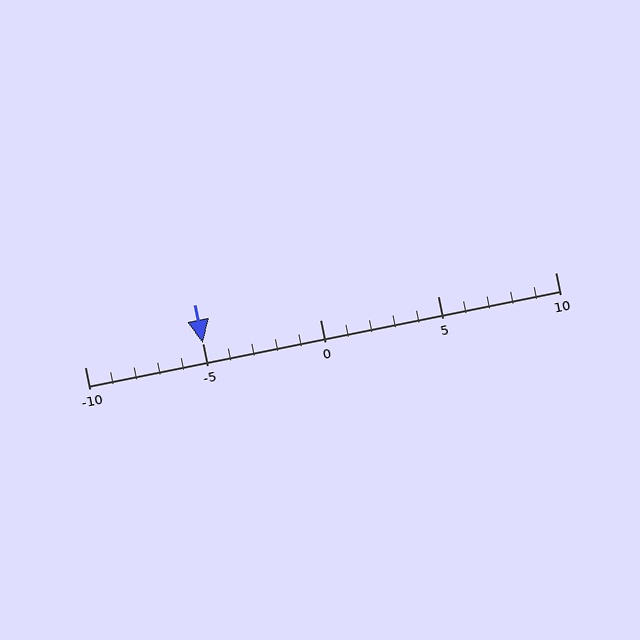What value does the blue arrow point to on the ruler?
The blue arrow points to approximately -5.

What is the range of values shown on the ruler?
The ruler shows values from -10 to 10.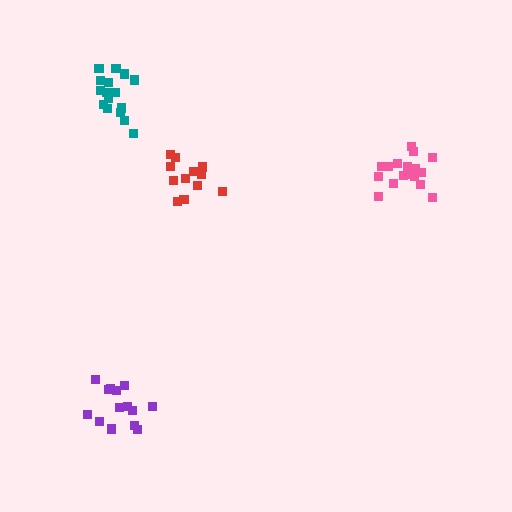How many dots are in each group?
Group 1: 17 dots, Group 2: 12 dots, Group 3: 17 dots, Group 4: 14 dots (60 total).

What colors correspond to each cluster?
The clusters are colored: teal, red, pink, purple.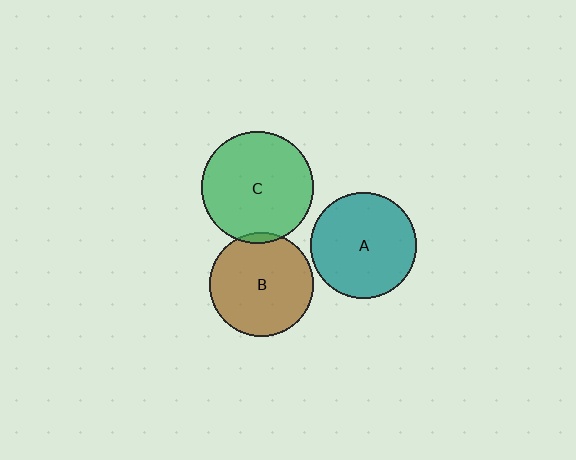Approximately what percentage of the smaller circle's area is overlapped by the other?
Approximately 5%.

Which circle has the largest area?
Circle C (green).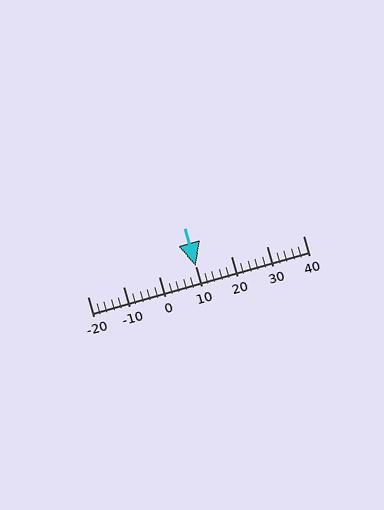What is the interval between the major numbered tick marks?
The major tick marks are spaced 10 units apart.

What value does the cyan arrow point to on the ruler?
The cyan arrow points to approximately 10.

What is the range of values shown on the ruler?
The ruler shows values from -20 to 40.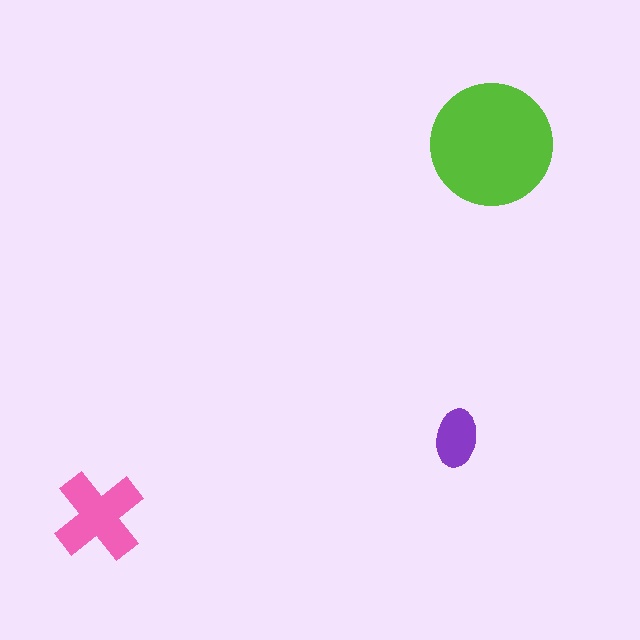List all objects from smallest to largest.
The purple ellipse, the pink cross, the lime circle.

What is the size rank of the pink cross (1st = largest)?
2nd.